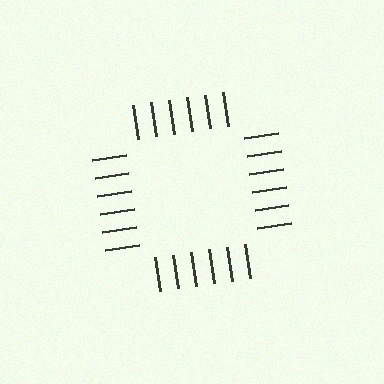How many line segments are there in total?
24 — 6 along each of the 4 edges.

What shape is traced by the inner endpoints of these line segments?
An illusory square — the line segments terminate on its edges but no continuous stroke is drawn.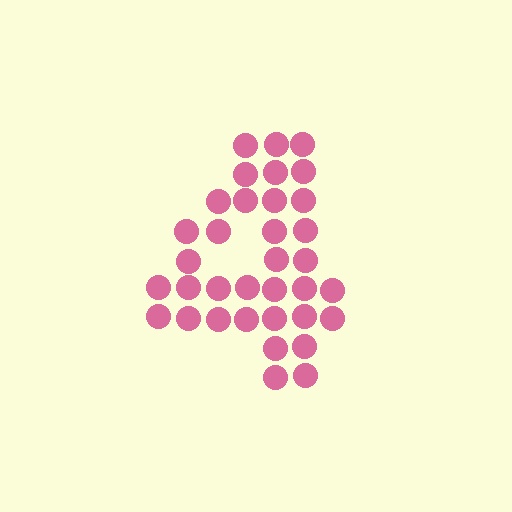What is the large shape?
The large shape is the digit 4.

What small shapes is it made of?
It is made of small circles.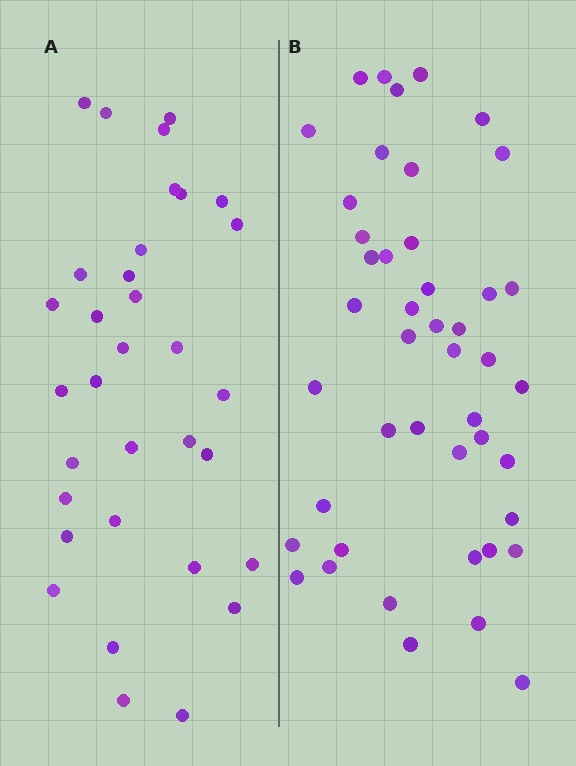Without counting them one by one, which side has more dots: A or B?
Region B (the right region) has more dots.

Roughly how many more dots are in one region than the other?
Region B has roughly 12 or so more dots than region A.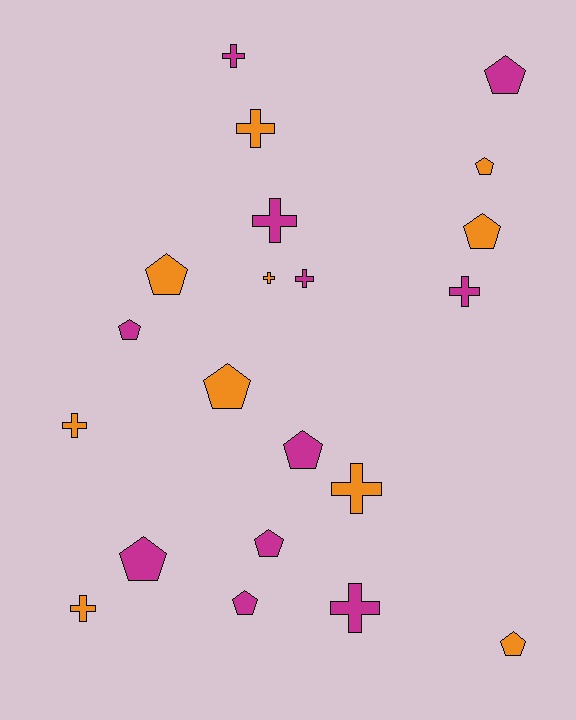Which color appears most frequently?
Magenta, with 11 objects.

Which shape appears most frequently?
Pentagon, with 11 objects.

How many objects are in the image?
There are 21 objects.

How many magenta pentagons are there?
There are 6 magenta pentagons.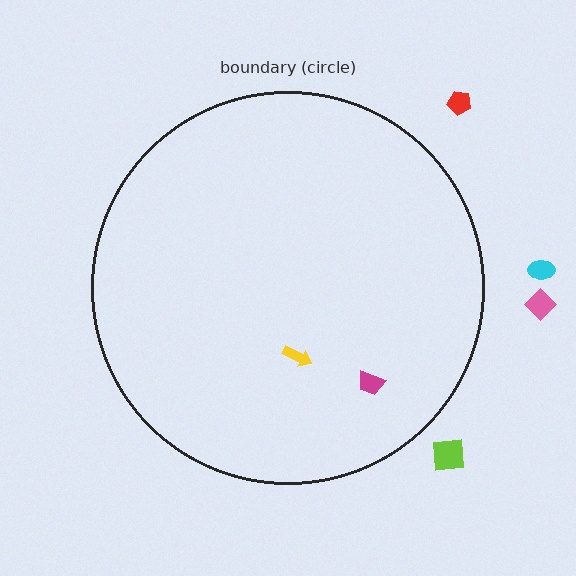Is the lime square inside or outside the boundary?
Outside.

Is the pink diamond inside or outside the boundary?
Outside.